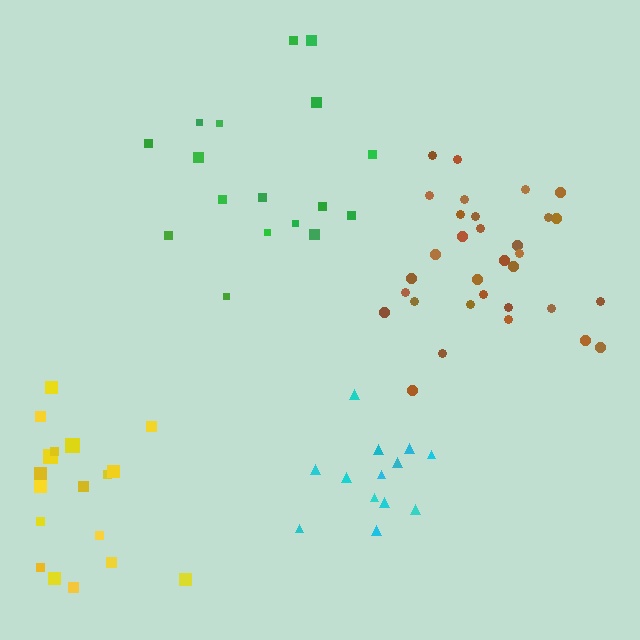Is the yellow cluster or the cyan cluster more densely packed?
Cyan.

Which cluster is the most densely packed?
Cyan.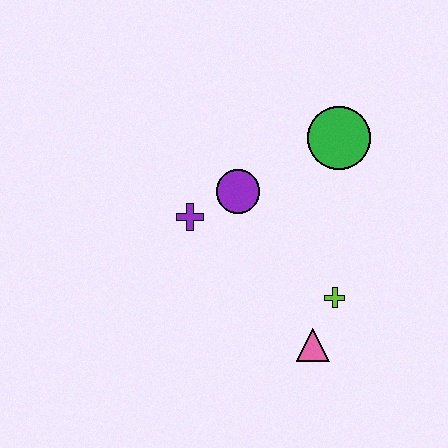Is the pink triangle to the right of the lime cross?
No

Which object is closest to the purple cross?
The purple circle is closest to the purple cross.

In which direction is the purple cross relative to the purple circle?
The purple cross is to the left of the purple circle.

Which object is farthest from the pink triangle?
The green circle is farthest from the pink triangle.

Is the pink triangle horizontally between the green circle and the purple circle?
Yes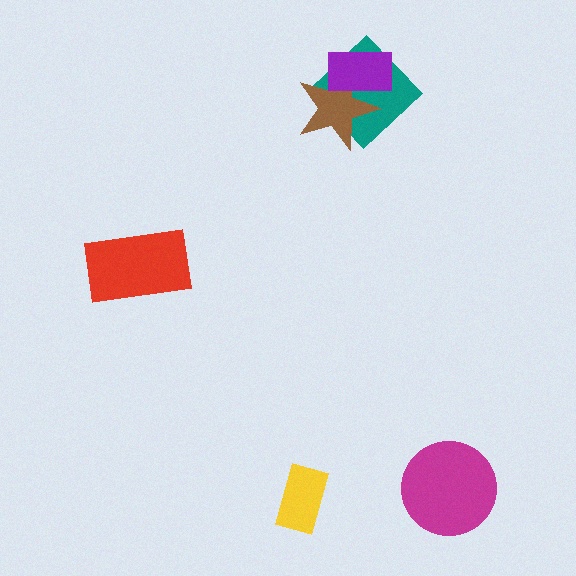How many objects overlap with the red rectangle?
0 objects overlap with the red rectangle.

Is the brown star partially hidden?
Yes, it is partially covered by another shape.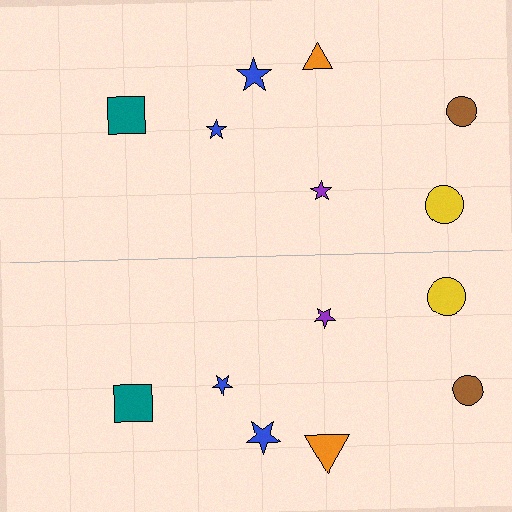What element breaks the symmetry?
The orange triangle on the bottom side has a different size than its mirror counterpart.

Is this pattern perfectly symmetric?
No, the pattern is not perfectly symmetric. The orange triangle on the bottom side has a different size than its mirror counterpart.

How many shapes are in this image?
There are 14 shapes in this image.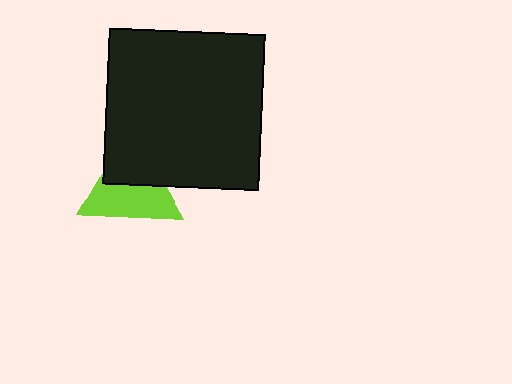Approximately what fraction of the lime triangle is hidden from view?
Roughly 43% of the lime triangle is hidden behind the black square.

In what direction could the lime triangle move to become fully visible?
The lime triangle could move down. That would shift it out from behind the black square entirely.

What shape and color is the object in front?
The object in front is a black square.